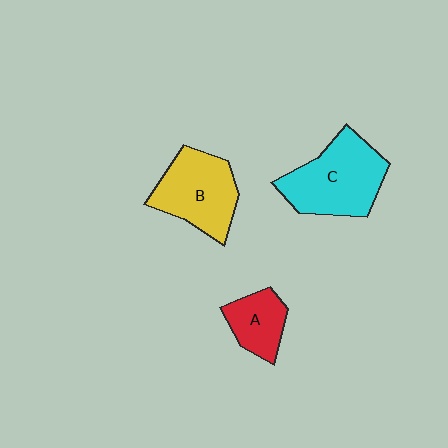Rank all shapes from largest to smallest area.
From largest to smallest: C (cyan), B (yellow), A (red).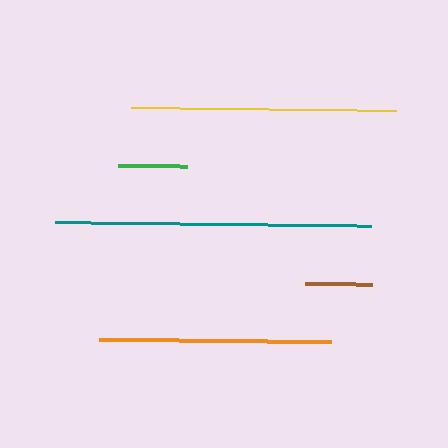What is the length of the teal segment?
The teal segment is approximately 316 pixels long.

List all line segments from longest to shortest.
From longest to shortest: teal, yellow, orange, green, brown.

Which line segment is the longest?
The teal line is the longest at approximately 316 pixels.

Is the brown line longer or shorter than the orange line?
The orange line is longer than the brown line.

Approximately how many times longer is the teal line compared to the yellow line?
The teal line is approximately 1.2 times the length of the yellow line.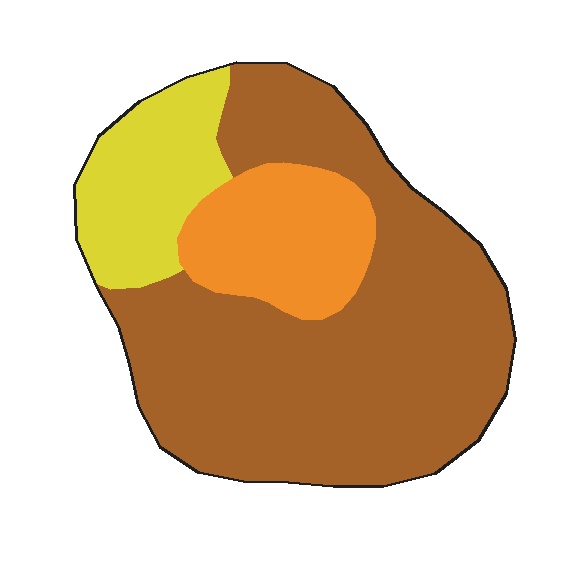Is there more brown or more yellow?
Brown.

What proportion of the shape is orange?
Orange takes up about one sixth (1/6) of the shape.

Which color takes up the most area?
Brown, at roughly 65%.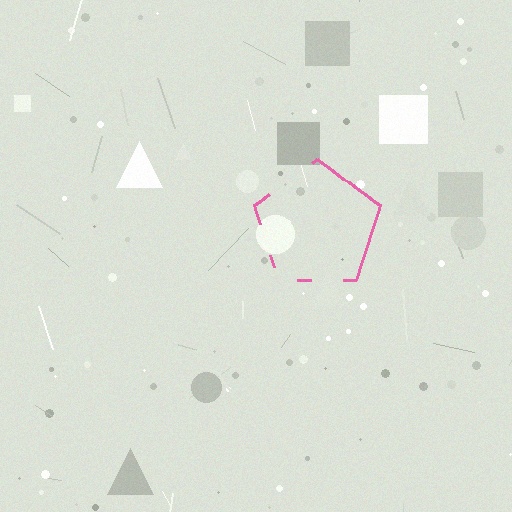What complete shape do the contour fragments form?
The contour fragments form a pentagon.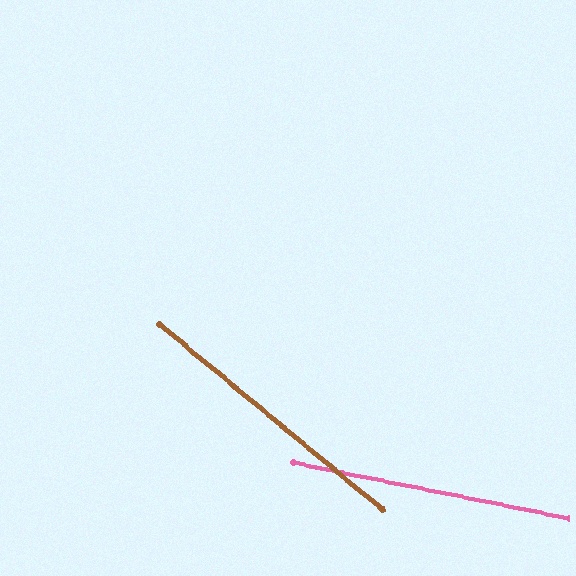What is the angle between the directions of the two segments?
Approximately 28 degrees.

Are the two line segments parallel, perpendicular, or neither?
Neither parallel nor perpendicular — they differ by about 28°.